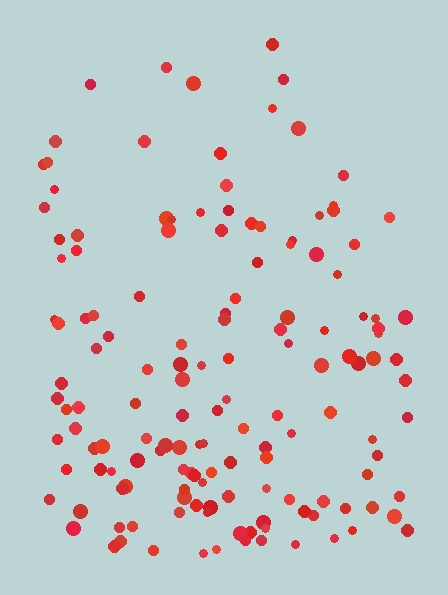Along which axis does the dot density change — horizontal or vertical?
Vertical.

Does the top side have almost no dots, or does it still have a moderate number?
Still a moderate number, just noticeably fewer than the bottom.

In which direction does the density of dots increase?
From top to bottom, with the bottom side densest.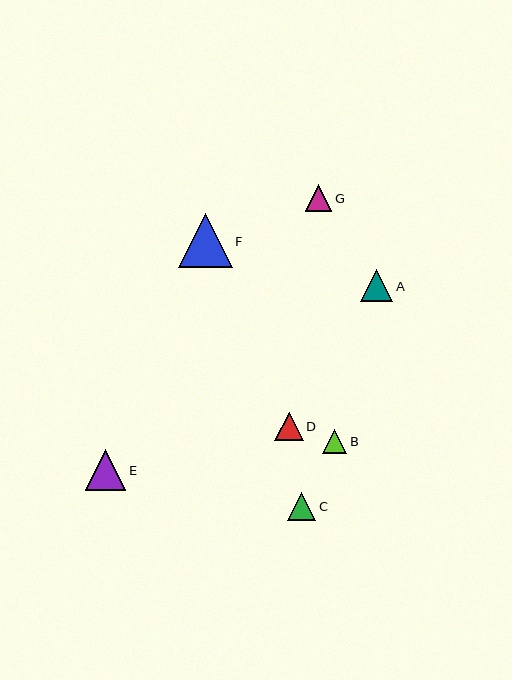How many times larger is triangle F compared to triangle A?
Triangle F is approximately 1.7 times the size of triangle A.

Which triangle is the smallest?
Triangle B is the smallest with a size of approximately 24 pixels.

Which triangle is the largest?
Triangle F is the largest with a size of approximately 54 pixels.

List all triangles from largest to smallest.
From largest to smallest: F, E, A, D, C, G, B.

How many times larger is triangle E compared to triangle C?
Triangle E is approximately 1.5 times the size of triangle C.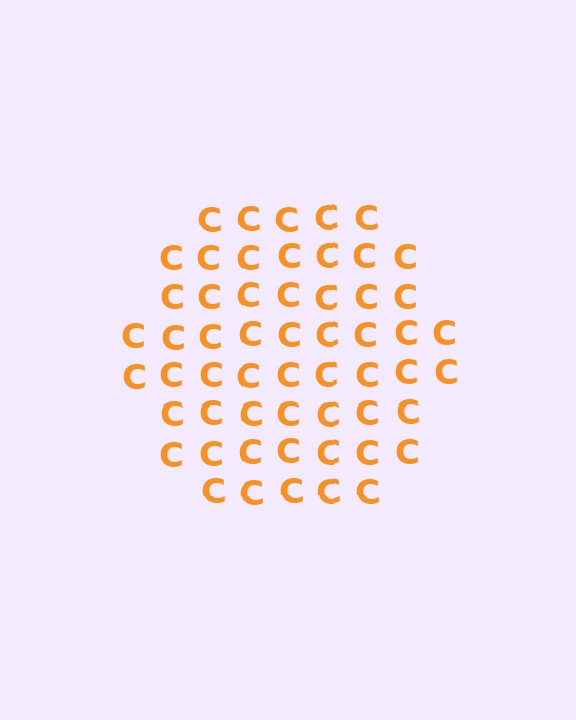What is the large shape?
The large shape is a hexagon.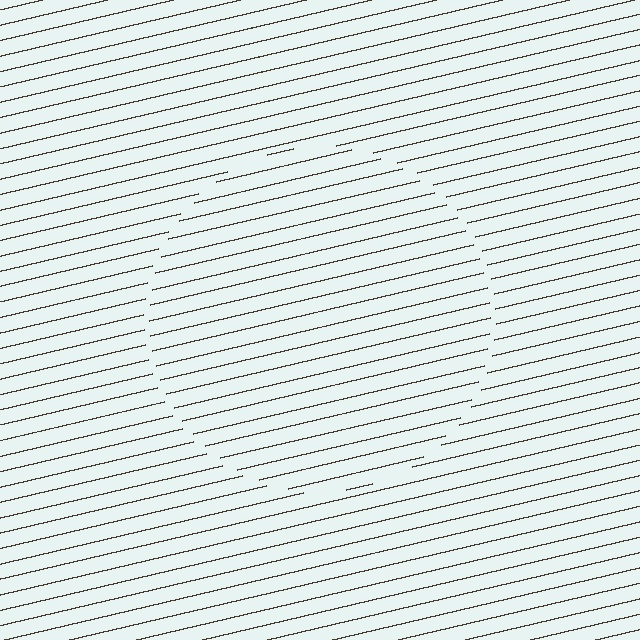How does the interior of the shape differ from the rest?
The interior of the shape contains the same grating, shifted by half a period — the contour is defined by the phase discontinuity where line-ends from the inner and outer gratings abut.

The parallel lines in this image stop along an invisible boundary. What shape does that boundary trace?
An illusory circle. The interior of the shape contains the same grating, shifted by half a period — the contour is defined by the phase discontinuity where line-ends from the inner and outer gratings abut.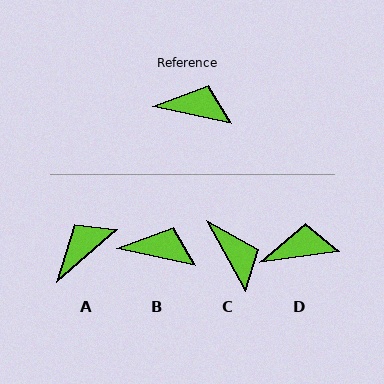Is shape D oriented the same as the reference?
No, it is off by about 20 degrees.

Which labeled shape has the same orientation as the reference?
B.